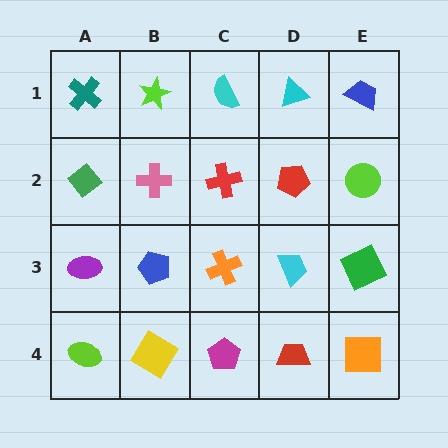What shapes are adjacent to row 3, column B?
A pink cross (row 2, column B), a yellow diamond (row 4, column B), a purple ellipse (row 3, column A), an orange cross (row 3, column C).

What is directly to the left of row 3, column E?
A cyan trapezoid.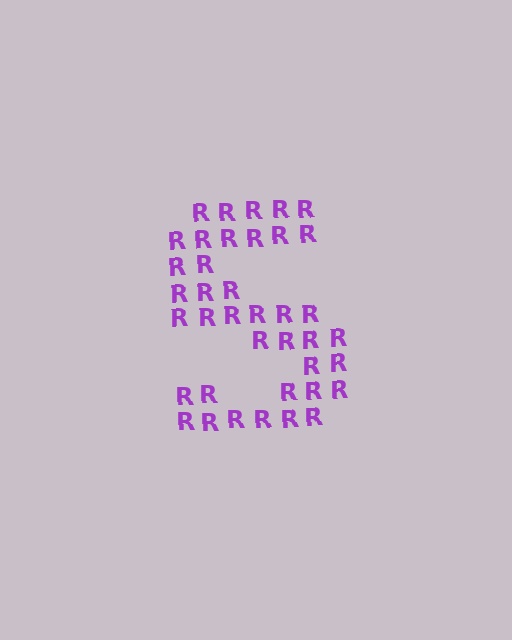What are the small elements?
The small elements are letter R's.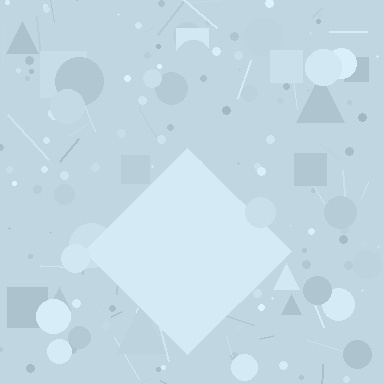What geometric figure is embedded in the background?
A diamond is embedded in the background.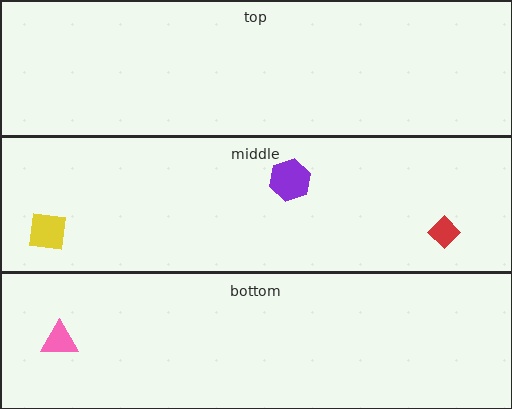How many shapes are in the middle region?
3.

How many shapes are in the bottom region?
1.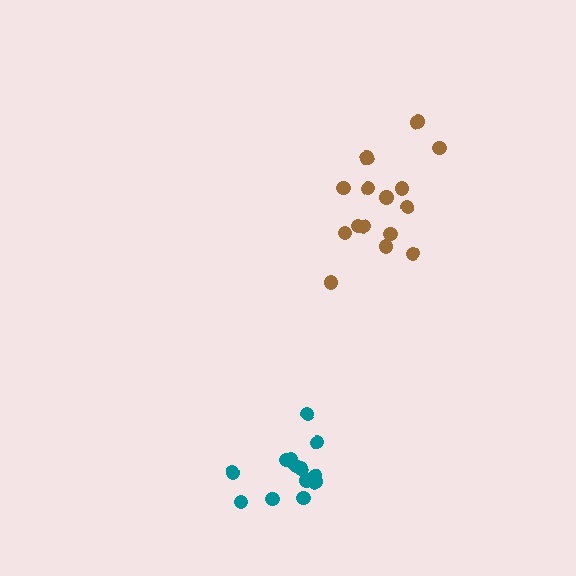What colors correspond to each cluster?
The clusters are colored: brown, teal.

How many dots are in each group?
Group 1: 15 dots, Group 2: 13 dots (28 total).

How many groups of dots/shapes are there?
There are 2 groups.